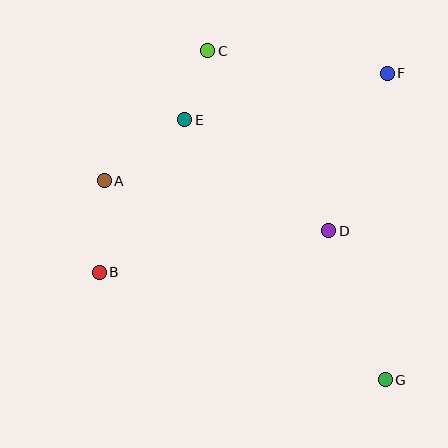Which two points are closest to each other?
Points C and E are closest to each other.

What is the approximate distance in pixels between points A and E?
The distance between A and E is approximately 101 pixels.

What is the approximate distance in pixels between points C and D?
The distance between C and D is approximately 217 pixels.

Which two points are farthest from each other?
Points C and G are farthest from each other.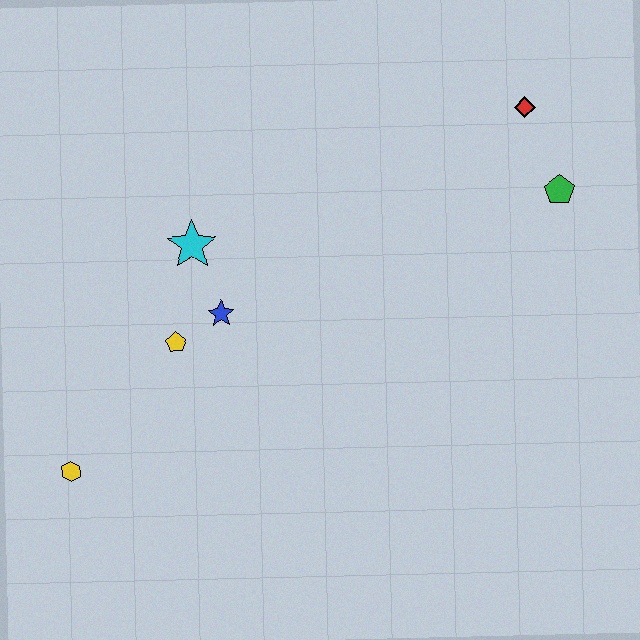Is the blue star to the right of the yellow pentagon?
Yes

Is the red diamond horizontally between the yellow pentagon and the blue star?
No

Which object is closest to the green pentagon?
The red diamond is closest to the green pentagon.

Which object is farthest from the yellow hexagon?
The red diamond is farthest from the yellow hexagon.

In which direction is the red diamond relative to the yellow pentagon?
The red diamond is to the right of the yellow pentagon.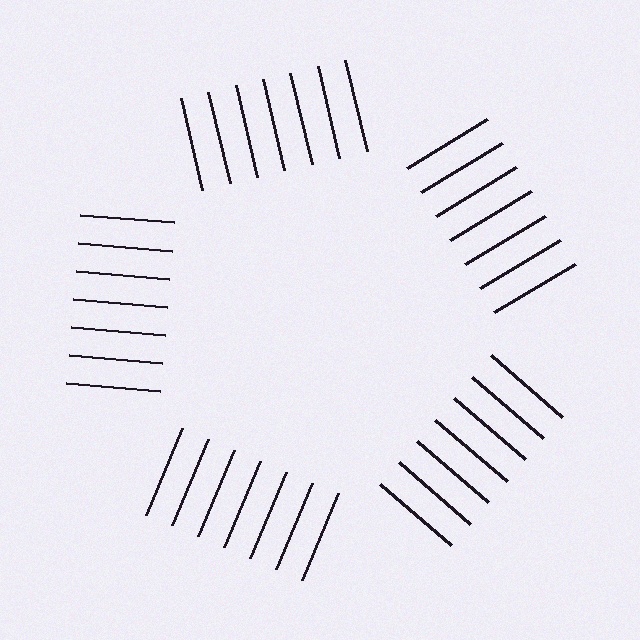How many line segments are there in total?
35 — 7 along each of the 5 edges.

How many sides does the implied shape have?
5 sides — the line-ends trace a pentagon.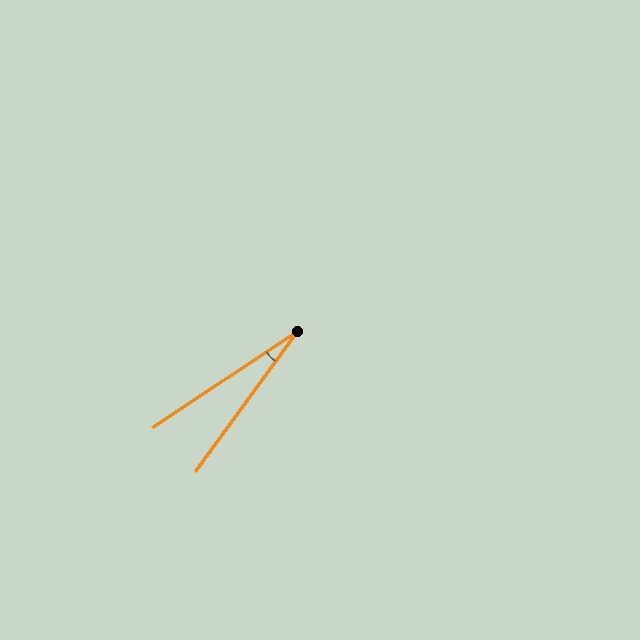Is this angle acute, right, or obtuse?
It is acute.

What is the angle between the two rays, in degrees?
Approximately 20 degrees.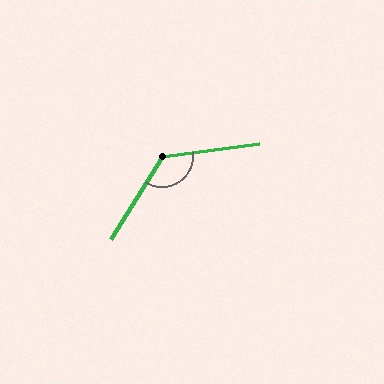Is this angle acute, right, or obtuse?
It is obtuse.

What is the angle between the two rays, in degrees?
Approximately 129 degrees.